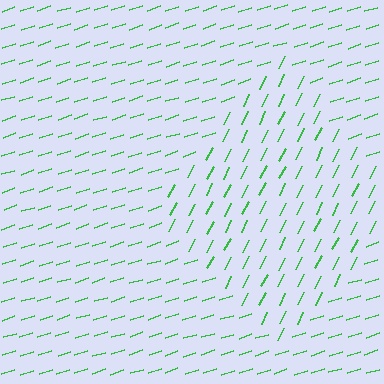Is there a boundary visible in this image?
Yes, there is a texture boundary formed by a change in line orientation.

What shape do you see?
I see a diamond.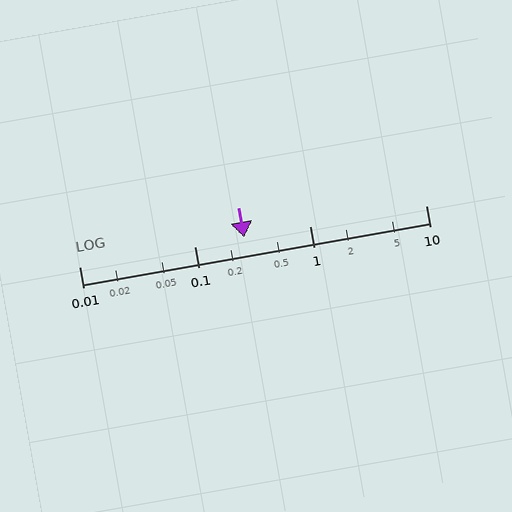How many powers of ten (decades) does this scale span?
The scale spans 3 decades, from 0.01 to 10.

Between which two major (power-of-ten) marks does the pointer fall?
The pointer is between 0.1 and 1.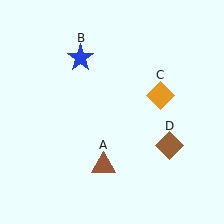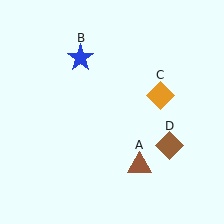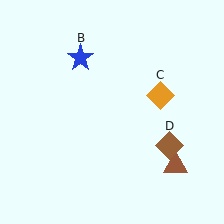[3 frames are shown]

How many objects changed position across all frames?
1 object changed position: brown triangle (object A).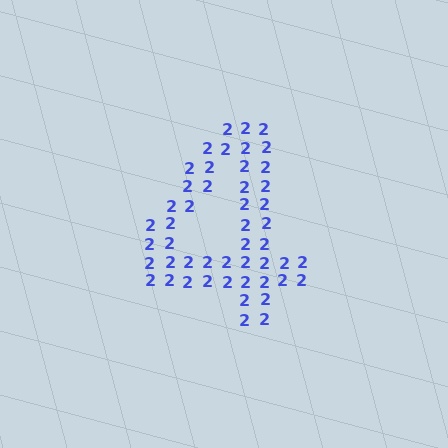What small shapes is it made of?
It is made of small digit 2's.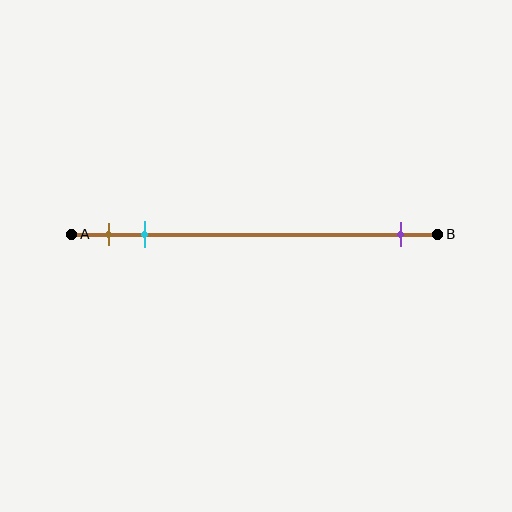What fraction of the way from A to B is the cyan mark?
The cyan mark is approximately 20% (0.2) of the way from A to B.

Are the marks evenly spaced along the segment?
No, the marks are not evenly spaced.